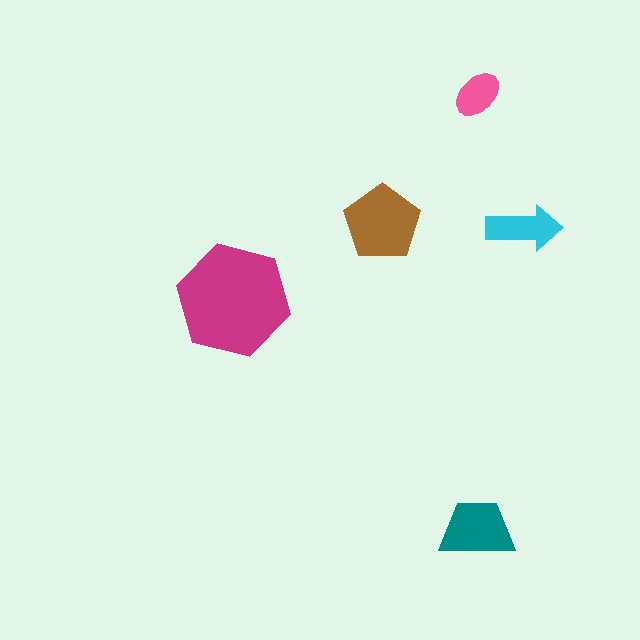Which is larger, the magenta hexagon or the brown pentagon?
The magenta hexagon.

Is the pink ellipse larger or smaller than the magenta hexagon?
Smaller.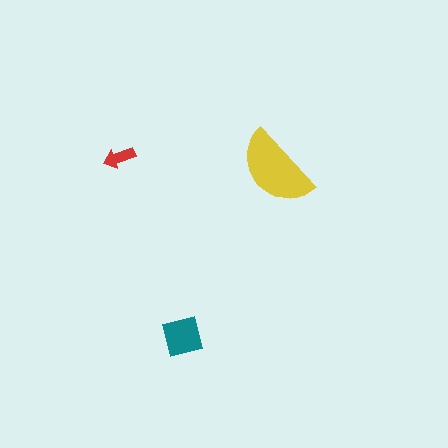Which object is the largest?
The yellow semicircle.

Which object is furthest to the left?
The red arrow is leftmost.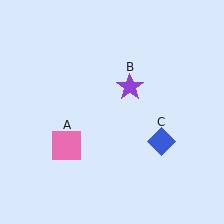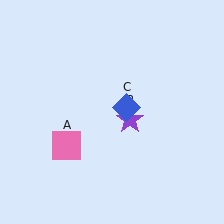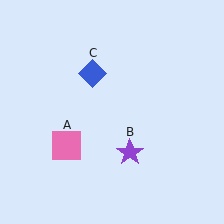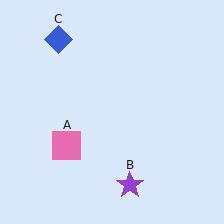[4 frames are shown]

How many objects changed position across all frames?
2 objects changed position: purple star (object B), blue diamond (object C).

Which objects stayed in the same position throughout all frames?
Pink square (object A) remained stationary.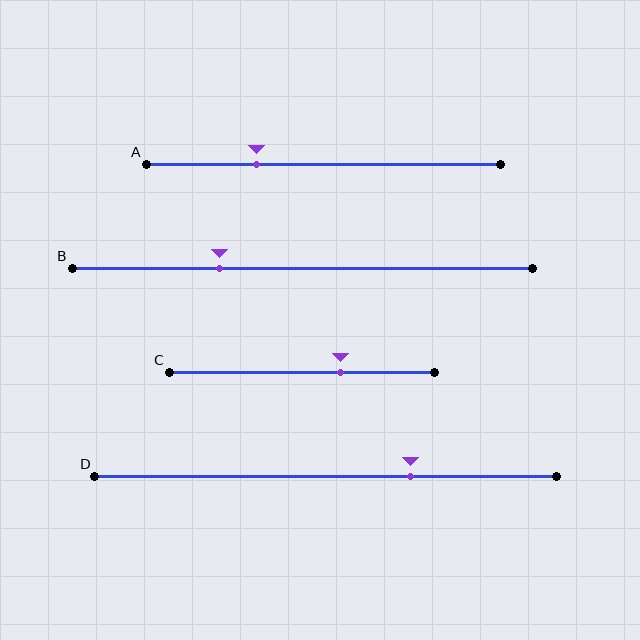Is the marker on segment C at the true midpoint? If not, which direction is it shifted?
No, the marker on segment C is shifted to the right by about 15% of the segment length.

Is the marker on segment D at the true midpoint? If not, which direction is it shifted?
No, the marker on segment D is shifted to the right by about 18% of the segment length.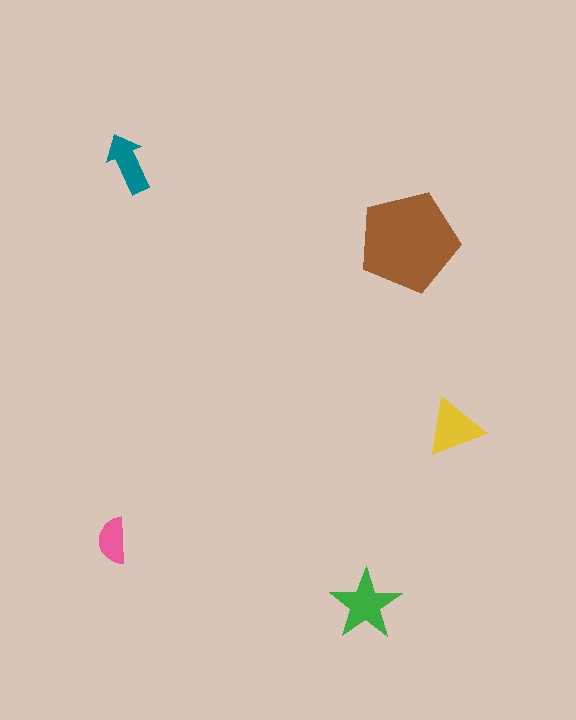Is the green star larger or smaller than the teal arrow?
Larger.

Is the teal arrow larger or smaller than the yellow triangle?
Smaller.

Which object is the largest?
The brown pentagon.